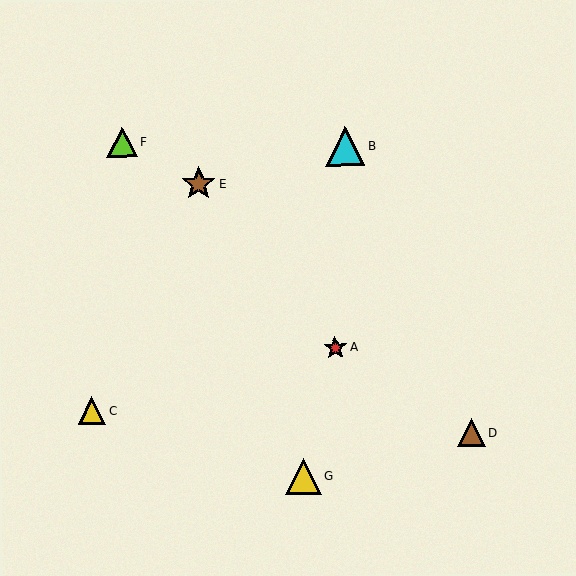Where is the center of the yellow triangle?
The center of the yellow triangle is at (92, 411).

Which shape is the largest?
The cyan triangle (labeled B) is the largest.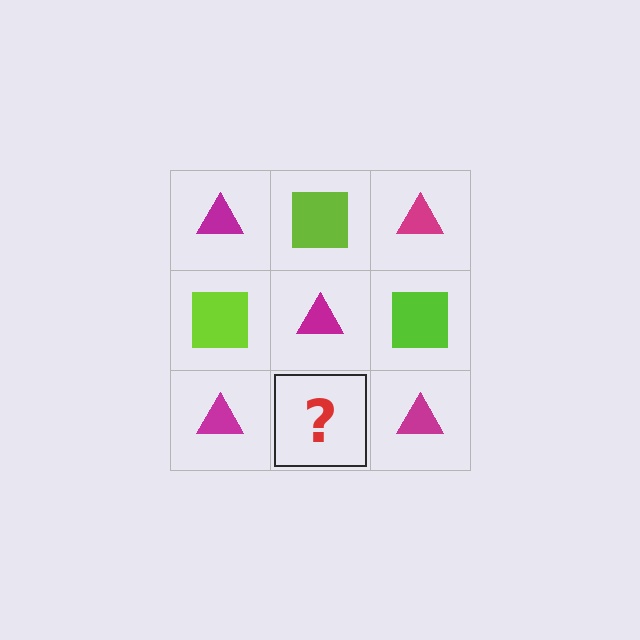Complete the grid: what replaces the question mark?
The question mark should be replaced with a lime square.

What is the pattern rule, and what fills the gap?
The rule is that it alternates magenta triangle and lime square in a checkerboard pattern. The gap should be filled with a lime square.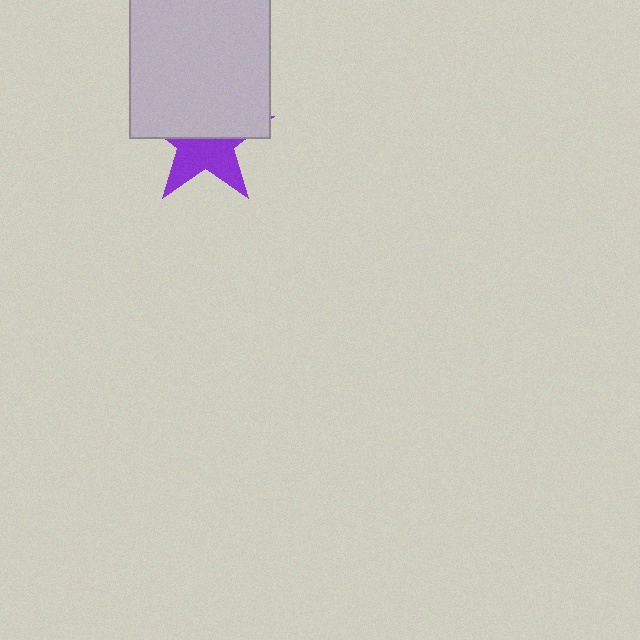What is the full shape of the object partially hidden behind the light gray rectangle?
The partially hidden object is a purple star.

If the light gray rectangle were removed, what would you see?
You would see the complete purple star.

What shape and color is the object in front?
The object in front is a light gray rectangle.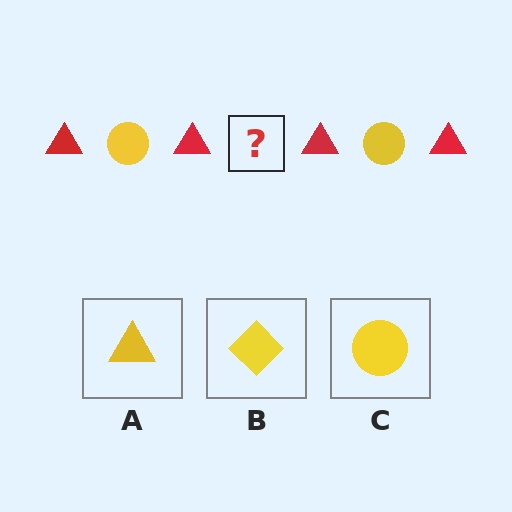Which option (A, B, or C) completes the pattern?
C.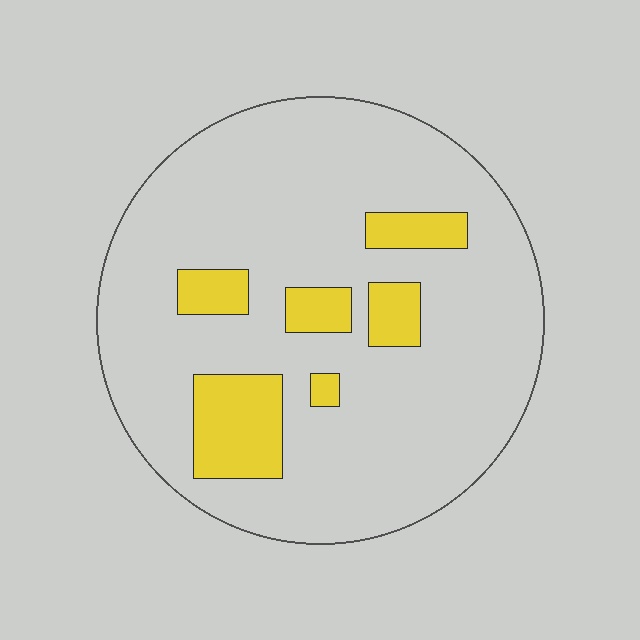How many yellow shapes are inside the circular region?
6.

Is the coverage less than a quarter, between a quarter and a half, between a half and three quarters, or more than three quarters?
Less than a quarter.